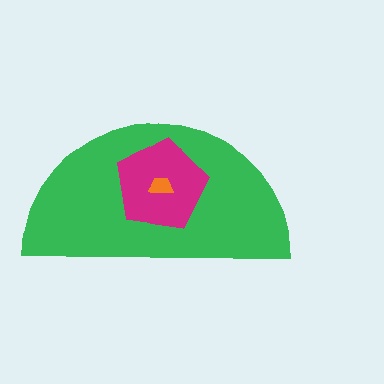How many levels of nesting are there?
3.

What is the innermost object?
The orange trapezoid.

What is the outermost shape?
The green semicircle.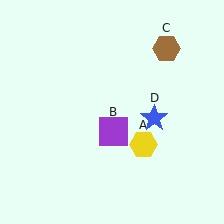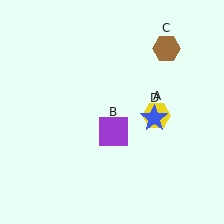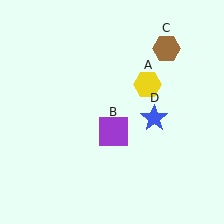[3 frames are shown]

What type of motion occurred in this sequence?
The yellow hexagon (object A) rotated counterclockwise around the center of the scene.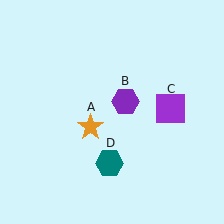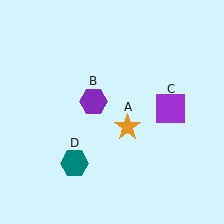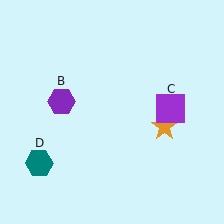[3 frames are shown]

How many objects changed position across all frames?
3 objects changed position: orange star (object A), purple hexagon (object B), teal hexagon (object D).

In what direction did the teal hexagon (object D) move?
The teal hexagon (object D) moved left.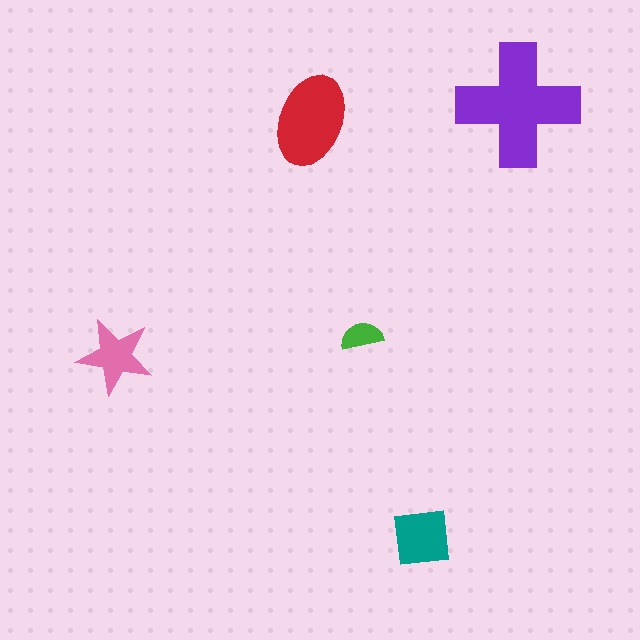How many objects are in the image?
There are 5 objects in the image.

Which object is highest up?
The purple cross is topmost.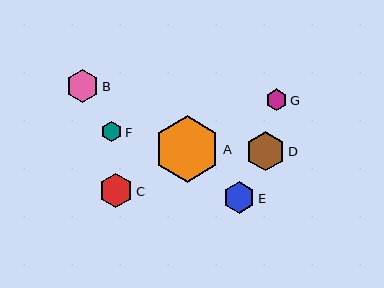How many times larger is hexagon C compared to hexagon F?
Hexagon C is approximately 1.7 times the size of hexagon F.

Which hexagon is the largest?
Hexagon A is the largest with a size of approximately 67 pixels.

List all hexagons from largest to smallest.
From largest to smallest: A, D, C, B, E, G, F.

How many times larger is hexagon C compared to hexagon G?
Hexagon C is approximately 1.6 times the size of hexagon G.